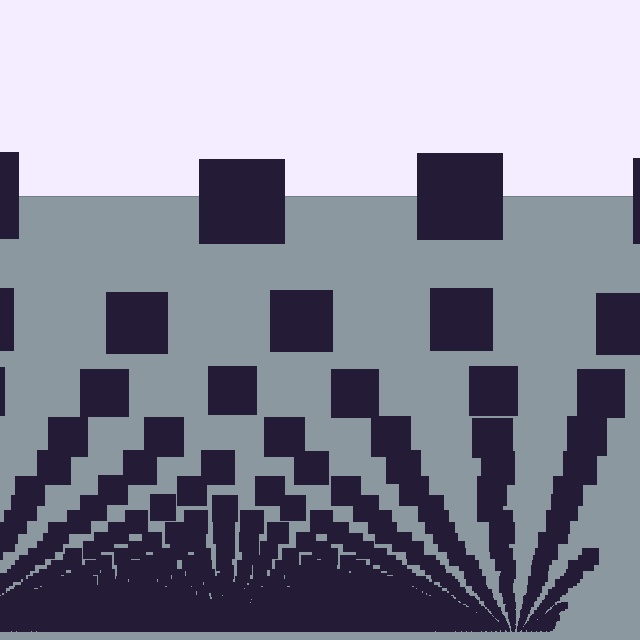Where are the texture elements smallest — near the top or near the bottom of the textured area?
Near the bottom.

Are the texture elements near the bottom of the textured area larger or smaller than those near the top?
Smaller. The gradient is inverted — elements near the bottom are smaller and denser.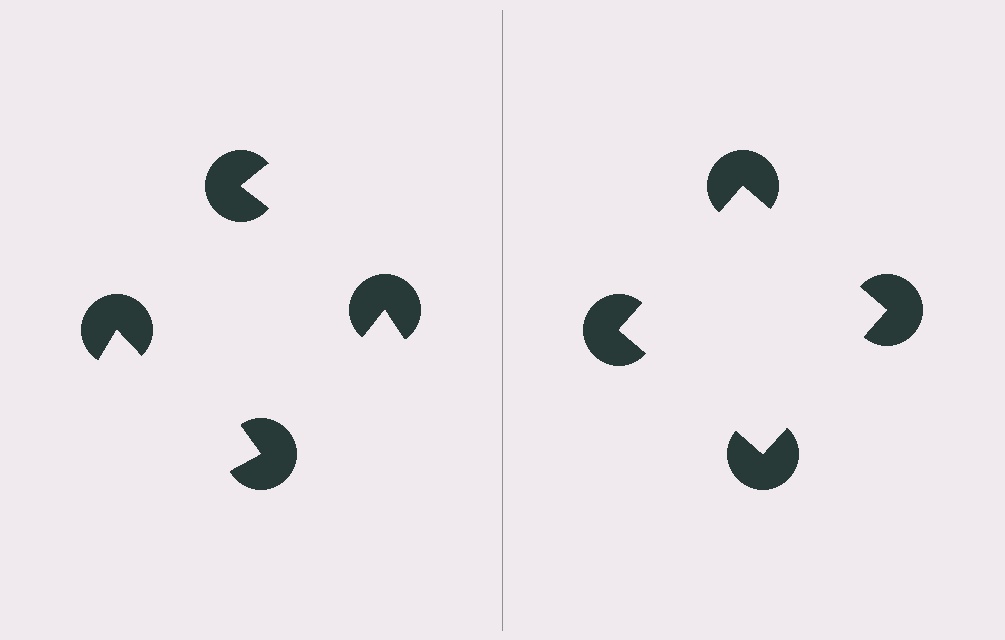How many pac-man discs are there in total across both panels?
8 — 4 on each side.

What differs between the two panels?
The pac-man discs are positioned identically on both sides; only the wedge orientations differ. On the right they align to a square; on the left they are misaligned.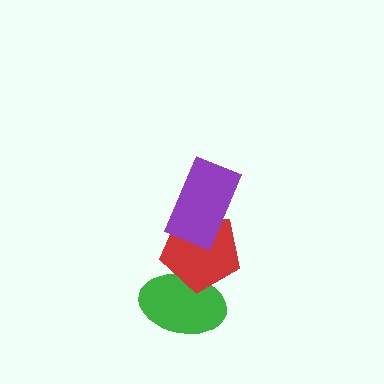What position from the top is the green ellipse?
The green ellipse is 3rd from the top.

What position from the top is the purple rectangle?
The purple rectangle is 1st from the top.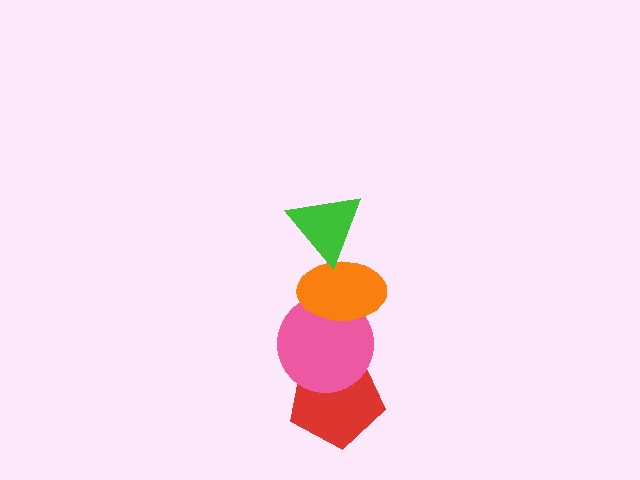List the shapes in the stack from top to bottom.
From top to bottom: the green triangle, the orange ellipse, the pink circle, the red pentagon.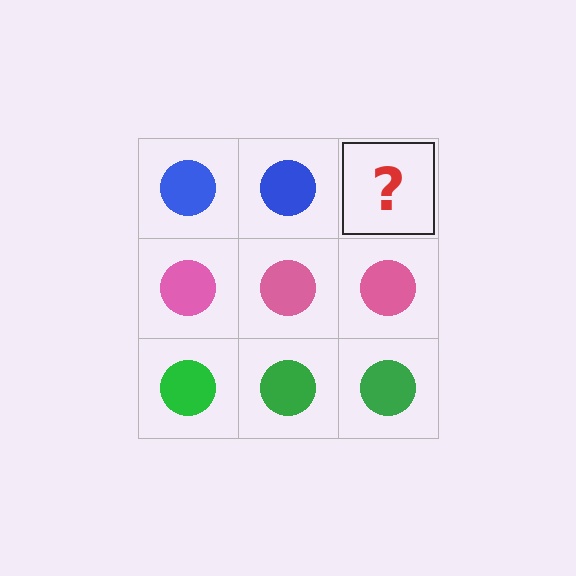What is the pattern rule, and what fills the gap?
The rule is that each row has a consistent color. The gap should be filled with a blue circle.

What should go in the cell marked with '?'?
The missing cell should contain a blue circle.